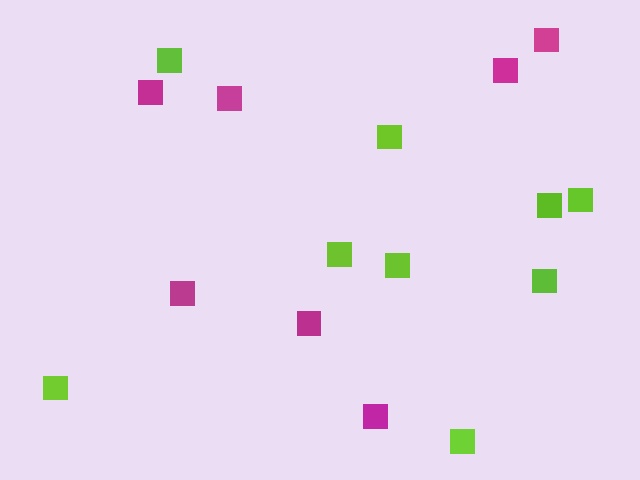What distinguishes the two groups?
There are 2 groups: one group of lime squares (9) and one group of magenta squares (7).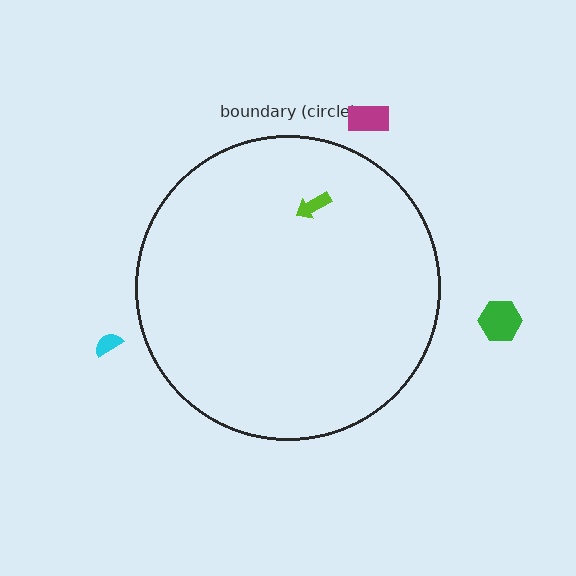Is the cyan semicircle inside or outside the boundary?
Outside.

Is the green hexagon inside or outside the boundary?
Outside.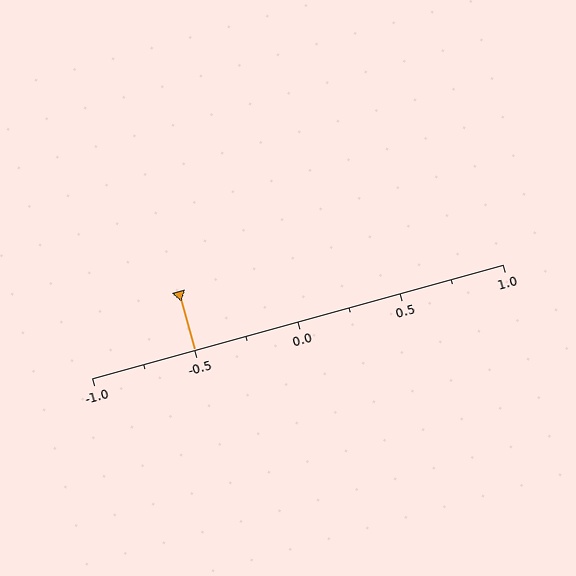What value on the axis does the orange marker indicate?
The marker indicates approximately -0.5.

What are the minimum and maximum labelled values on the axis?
The axis runs from -1.0 to 1.0.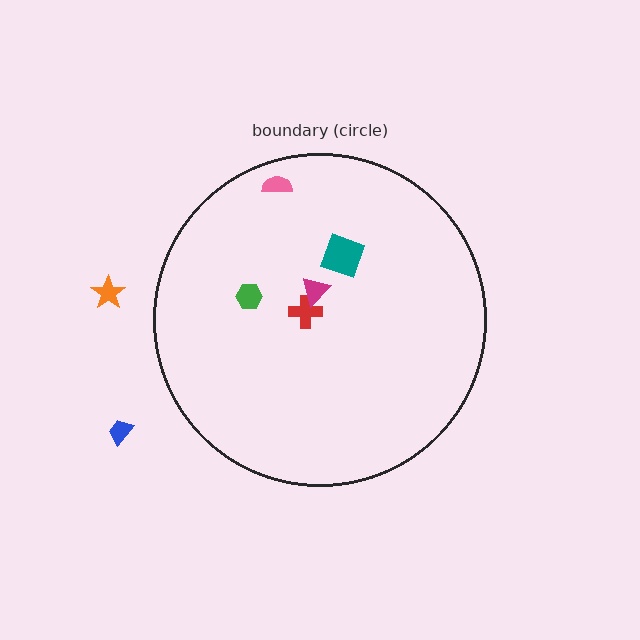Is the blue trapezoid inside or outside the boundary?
Outside.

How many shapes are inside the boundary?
5 inside, 2 outside.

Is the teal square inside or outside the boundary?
Inside.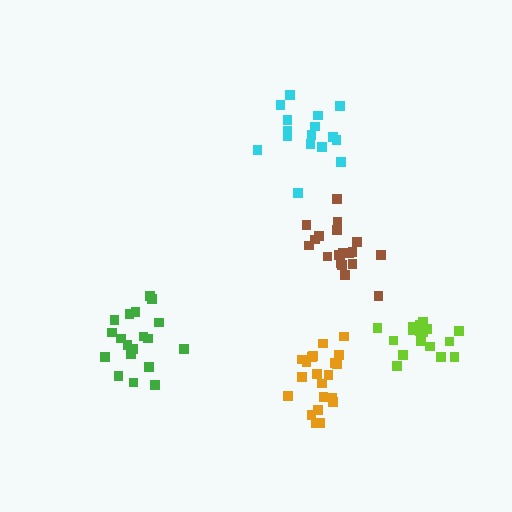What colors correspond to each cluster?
The clusters are colored: orange, lime, green, brown, cyan.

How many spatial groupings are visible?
There are 5 spatial groupings.